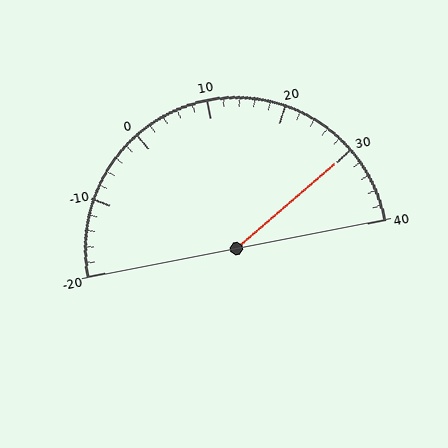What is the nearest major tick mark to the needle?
The nearest major tick mark is 30.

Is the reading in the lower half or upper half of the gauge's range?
The reading is in the upper half of the range (-20 to 40).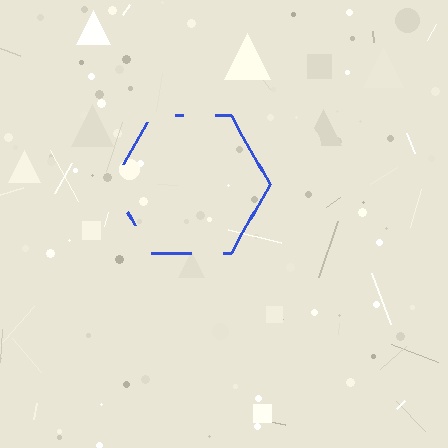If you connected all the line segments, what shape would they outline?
They would outline a hexagon.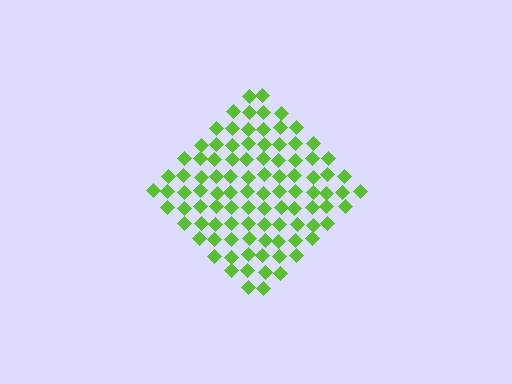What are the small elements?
The small elements are diamonds.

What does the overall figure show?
The overall figure shows a diamond.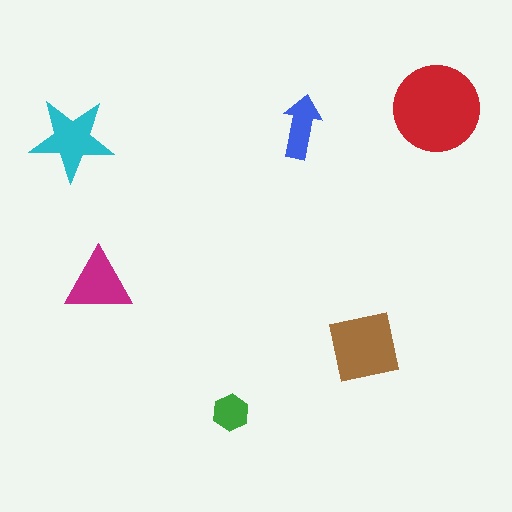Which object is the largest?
The red circle.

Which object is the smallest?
The green hexagon.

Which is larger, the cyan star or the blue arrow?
The cyan star.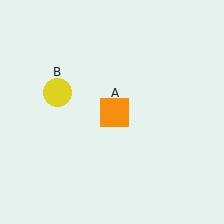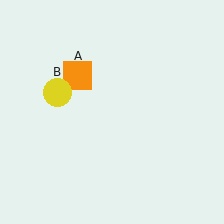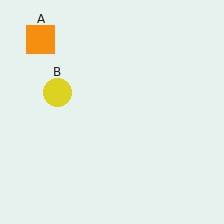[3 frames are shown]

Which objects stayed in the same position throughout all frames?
Yellow circle (object B) remained stationary.